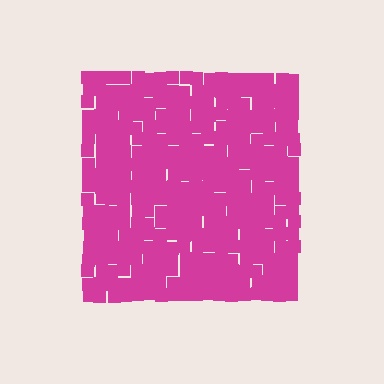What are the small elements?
The small elements are squares.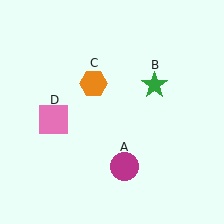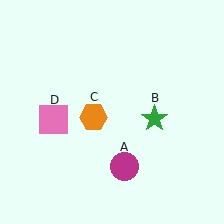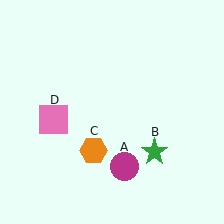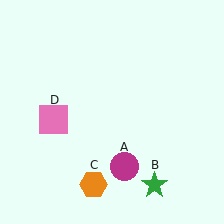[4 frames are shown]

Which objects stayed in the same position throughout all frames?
Magenta circle (object A) and pink square (object D) remained stationary.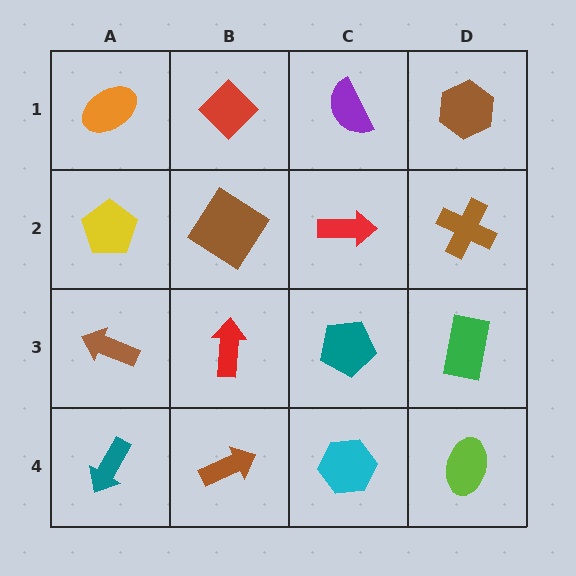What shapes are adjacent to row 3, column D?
A brown cross (row 2, column D), a lime ellipse (row 4, column D), a teal pentagon (row 3, column C).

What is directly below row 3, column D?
A lime ellipse.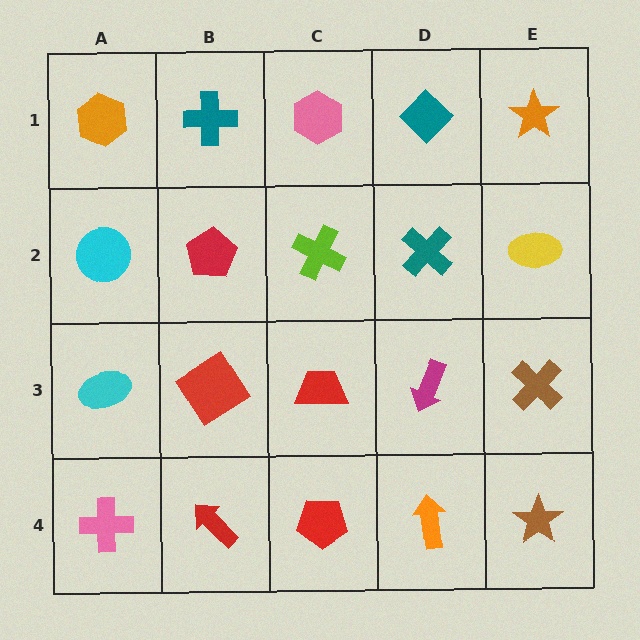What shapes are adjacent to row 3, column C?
A lime cross (row 2, column C), a red pentagon (row 4, column C), a red diamond (row 3, column B), a magenta arrow (row 3, column D).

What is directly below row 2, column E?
A brown cross.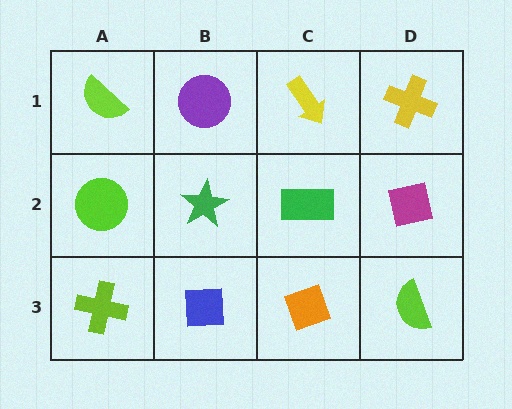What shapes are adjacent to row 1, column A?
A lime circle (row 2, column A), a purple circle (row 1, column B).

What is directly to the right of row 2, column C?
A magenta square.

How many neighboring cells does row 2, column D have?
3.